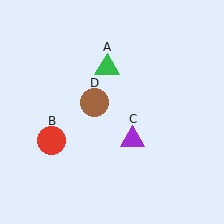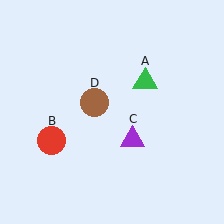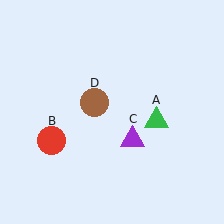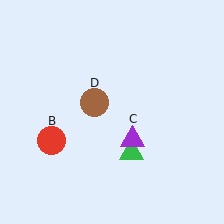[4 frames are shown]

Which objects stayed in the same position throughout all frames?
Red circle (object B) and purple triangle (object C) and brown circle (object D) remained stationary.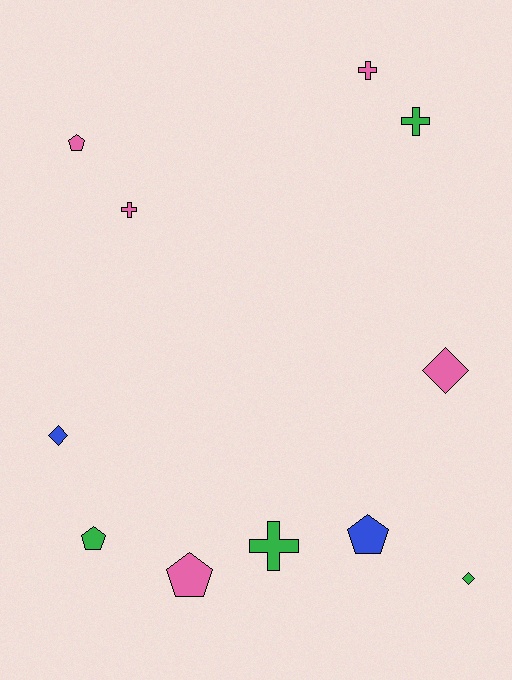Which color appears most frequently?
Pink, with 5 objects.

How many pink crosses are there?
There are 2 pink crosses.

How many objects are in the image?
There are 11 objects.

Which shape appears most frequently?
Cross, with 4 objects.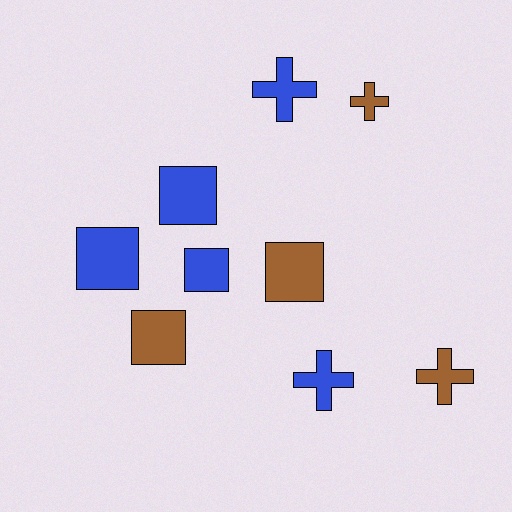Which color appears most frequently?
Blue, with 5 objects.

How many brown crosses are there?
There are 2 brown crosses.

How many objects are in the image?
There are 9 objects.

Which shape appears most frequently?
Square, with 5 objects.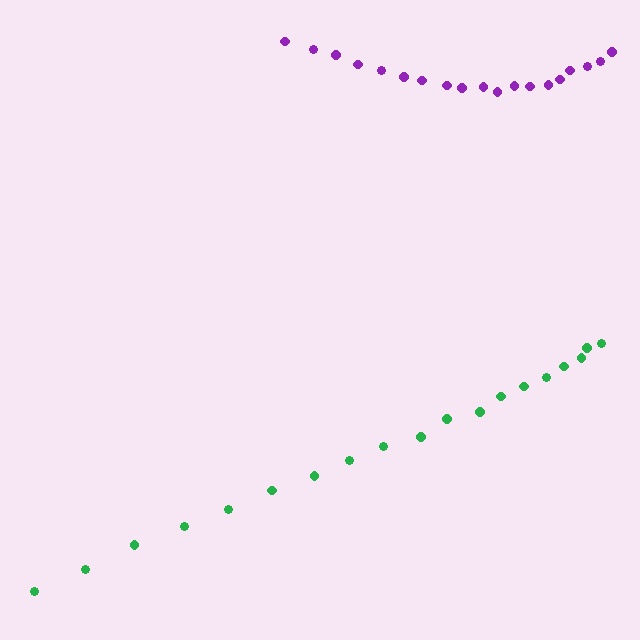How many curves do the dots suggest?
There are 2 distinct paths.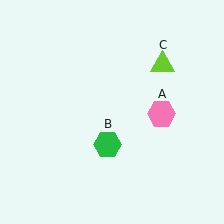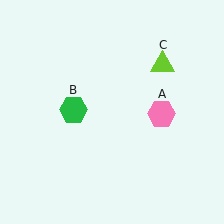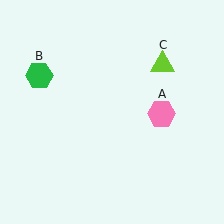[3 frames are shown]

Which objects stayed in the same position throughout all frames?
Pink hexagon (object A) and lime triangle (object C) remained stationary.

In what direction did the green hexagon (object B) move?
The green hexagon (object B) moved up and to the left.